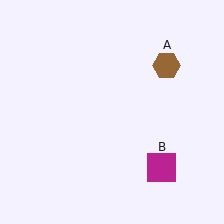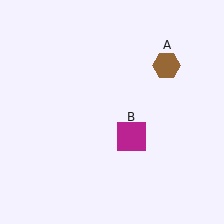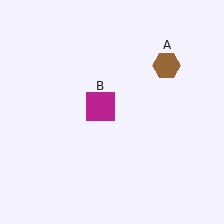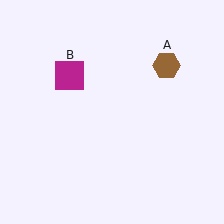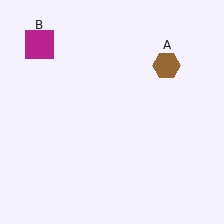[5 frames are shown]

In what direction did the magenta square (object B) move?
The magenta square (object B) moved up and to the left.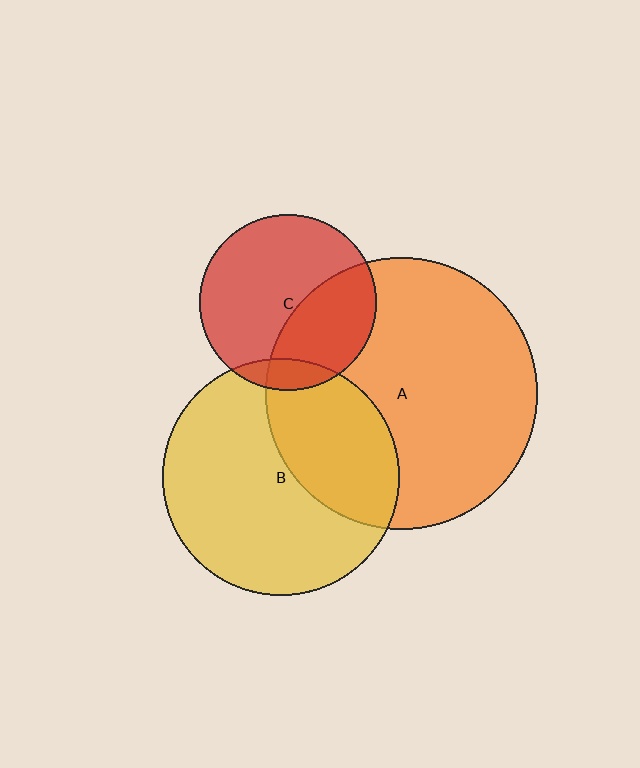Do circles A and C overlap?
Yes.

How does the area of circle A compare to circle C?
Approximately 2.4 times.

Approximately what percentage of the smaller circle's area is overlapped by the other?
Approximately 35%.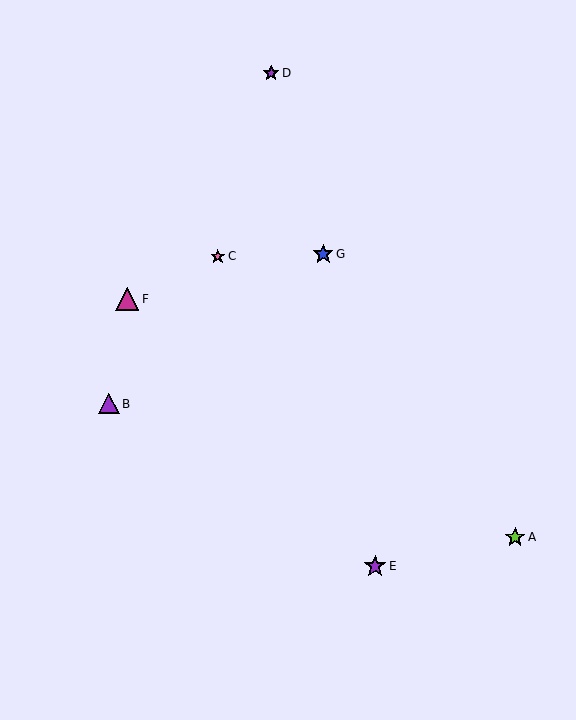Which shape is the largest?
The magenta triangle (labeled F) is the largest.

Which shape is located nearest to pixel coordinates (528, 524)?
The lime star (labeled A) at (515, 537) is nearest to that location.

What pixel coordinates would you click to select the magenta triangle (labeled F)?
Click at (127, 299) to select the magenta triangle F.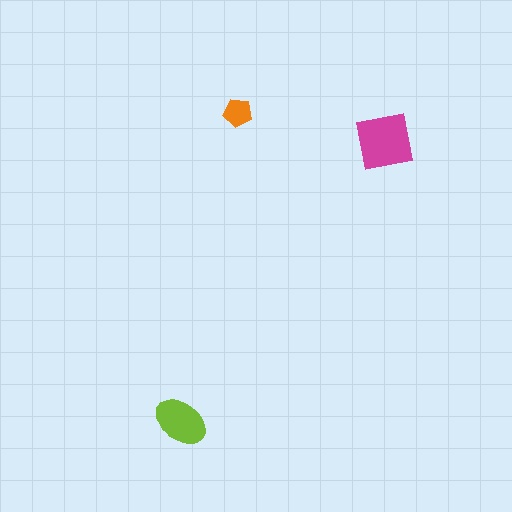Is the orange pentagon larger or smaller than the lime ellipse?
Smaller.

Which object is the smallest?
The orange pentagon.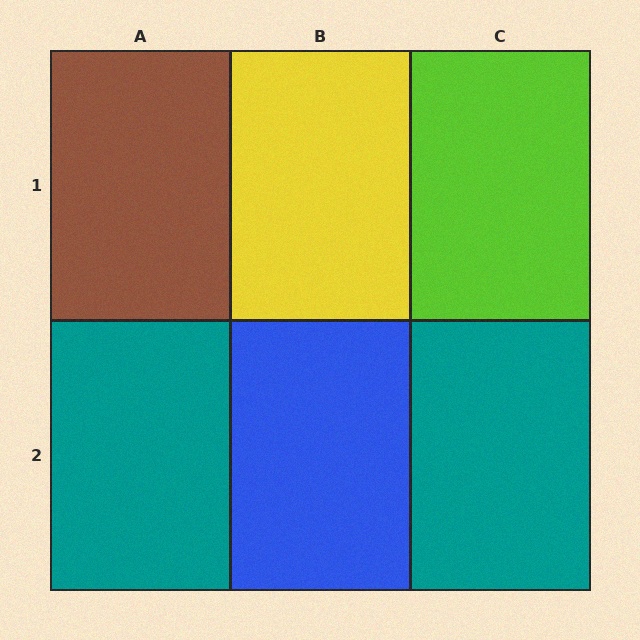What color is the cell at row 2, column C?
Teal.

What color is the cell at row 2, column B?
Blue.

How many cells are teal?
2 cells are teal.